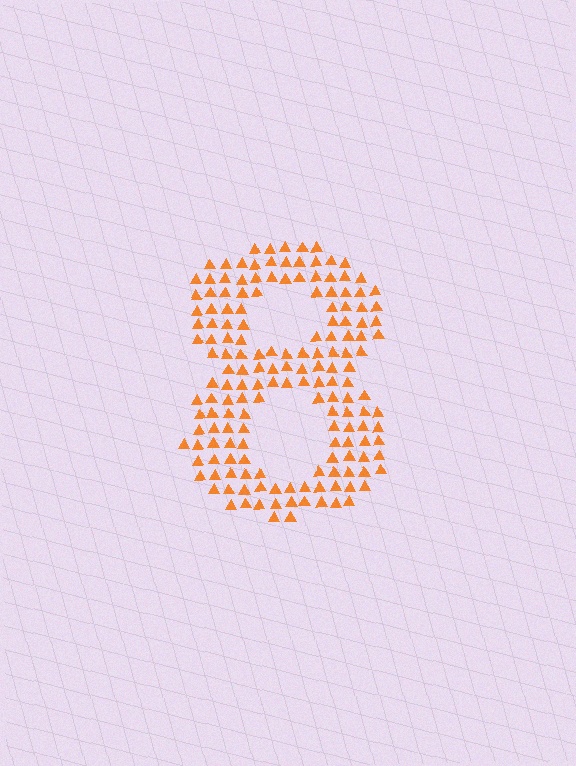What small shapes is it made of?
It is made of small triangles.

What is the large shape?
The large shape is the digit 8.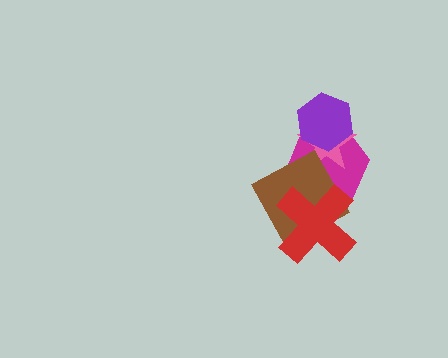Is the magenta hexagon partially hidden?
Yes, it is partially covered by another shape.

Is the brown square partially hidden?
Yes, it is partially covered by another shape.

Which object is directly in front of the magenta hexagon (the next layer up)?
The pink star is directly in front of the magenta hexagon.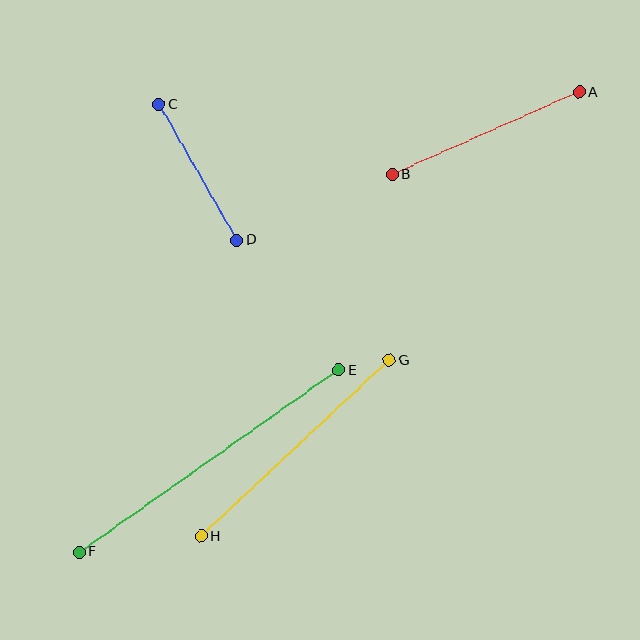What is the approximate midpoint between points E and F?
The midpoint is at approximately (209, 461) pixels.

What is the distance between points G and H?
The distance is approximately 257 pixels.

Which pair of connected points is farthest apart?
Points E and F are farthest apart.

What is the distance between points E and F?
The distance is approximately 316 pixels.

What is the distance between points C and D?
The distance is approximately 157 pixels.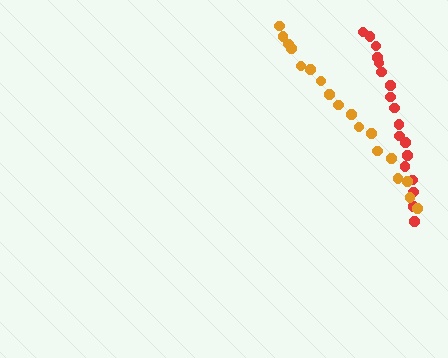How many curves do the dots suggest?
There are 2 distinct paths.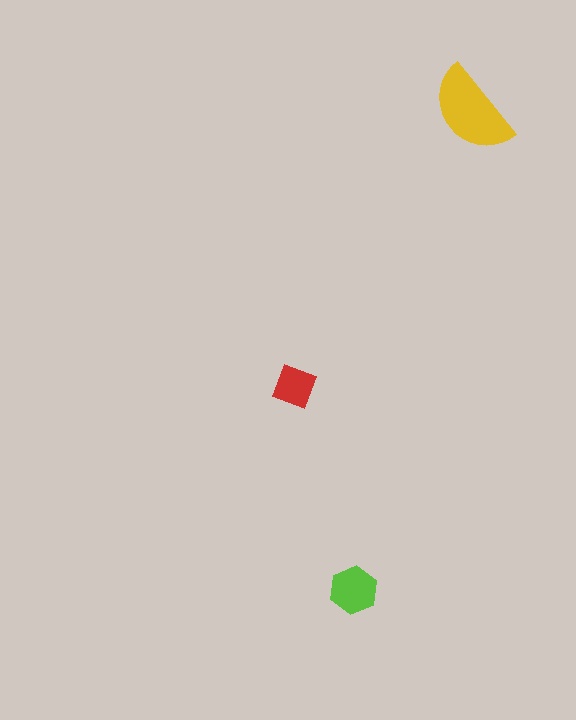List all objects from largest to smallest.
The yellow semicircle, the lime hexagon, the red diamond.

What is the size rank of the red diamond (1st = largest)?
3rd.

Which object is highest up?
The yellow semicircle is topmost.